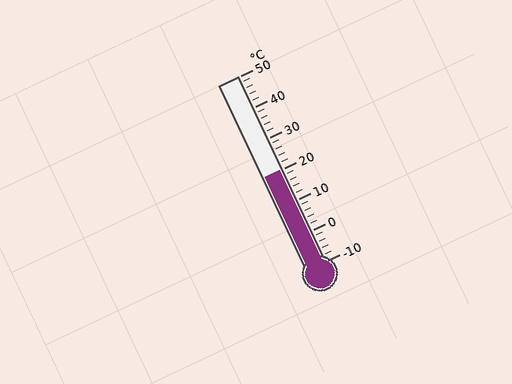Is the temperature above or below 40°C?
The temperature is below 40°C.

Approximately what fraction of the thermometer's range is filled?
The thermometer is filled to approximately 50% of its range.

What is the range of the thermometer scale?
The thermometer scale ranges from -10°C to 50°C.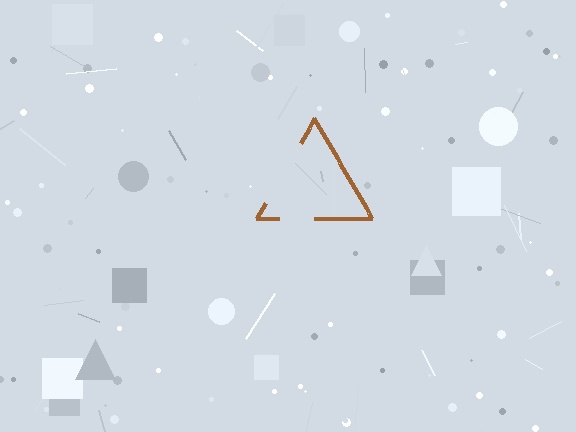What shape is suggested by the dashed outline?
The dashed outline suggests a triangle.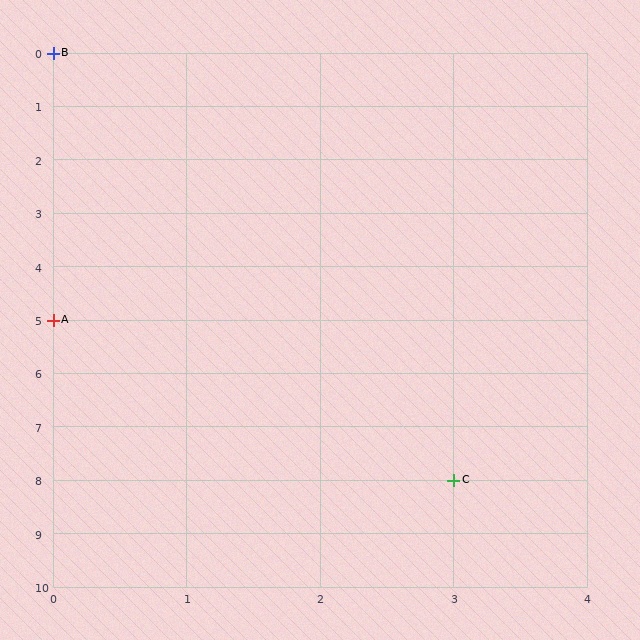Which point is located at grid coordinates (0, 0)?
Point B is at (0, 0).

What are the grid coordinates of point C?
Point C is at grid coordinates (3, 8).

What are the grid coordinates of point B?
Point B is at grid coordinates (0, 0).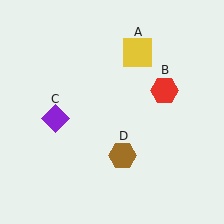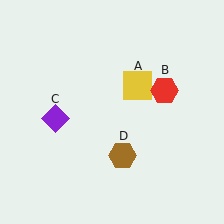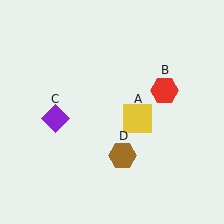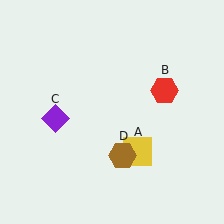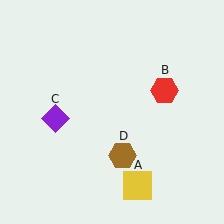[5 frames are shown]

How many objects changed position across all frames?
1 object changed position: yellow square (object A).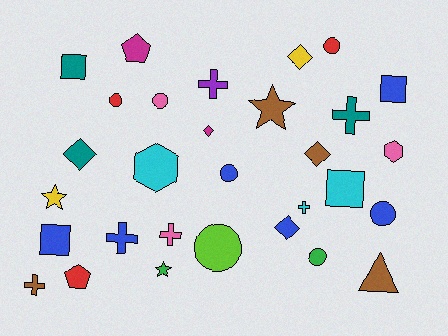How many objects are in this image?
There are 30 objects.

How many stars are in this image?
There are 3 stars.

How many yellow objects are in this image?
There are 2 yellow objects.